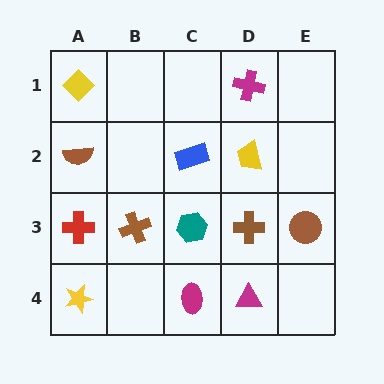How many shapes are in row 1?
2 shapes.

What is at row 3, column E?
A brown circle.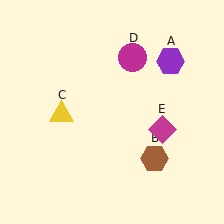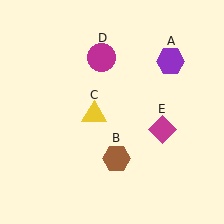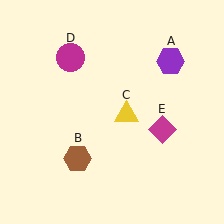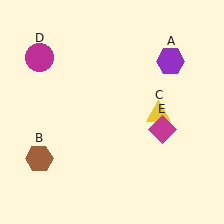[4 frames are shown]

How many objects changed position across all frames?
3 objects changed position: brown hexagon (object B), yellow triangle (object C), magenta circle (object D).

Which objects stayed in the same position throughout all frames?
Purple hexagon (object A) and magenta diamond (object E) remained stationary.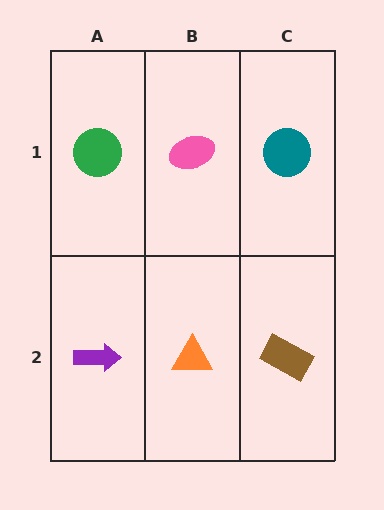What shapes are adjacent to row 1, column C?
A brown rectangle (row 2, column C), a pink ellipse (row 1, column B).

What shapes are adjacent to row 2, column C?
A teal circle (row 1, column C), an orange triangle (row 2, column B).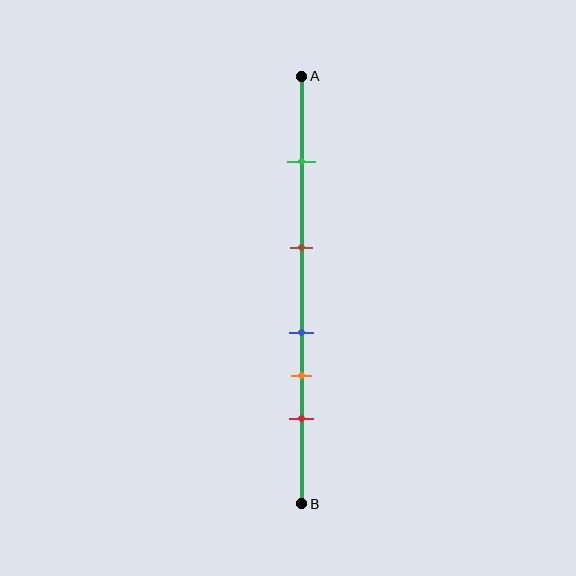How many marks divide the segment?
There are 5 marks dividing the segment.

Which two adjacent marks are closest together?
The blue and orange marks are the closest adjacent pair.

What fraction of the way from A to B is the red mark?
The red mark is approximately 80% (0.8) of the way from A to B.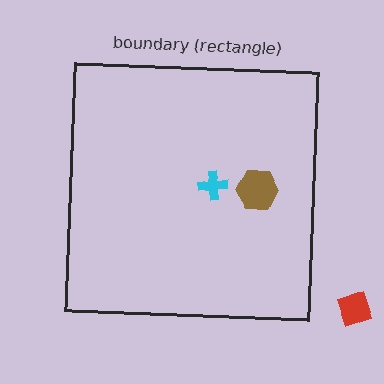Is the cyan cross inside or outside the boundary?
Inside.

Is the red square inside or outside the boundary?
Outside.